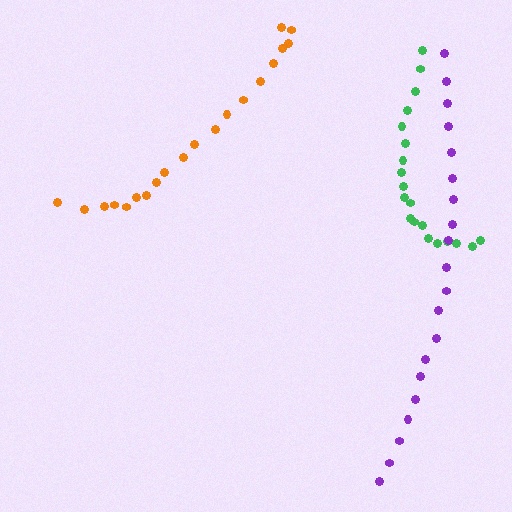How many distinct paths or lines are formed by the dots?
There are 3 distinct paths.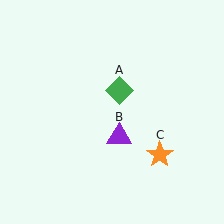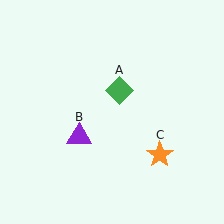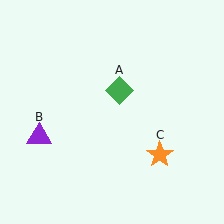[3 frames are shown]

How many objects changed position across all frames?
1 object changed position: purple triangle (object B).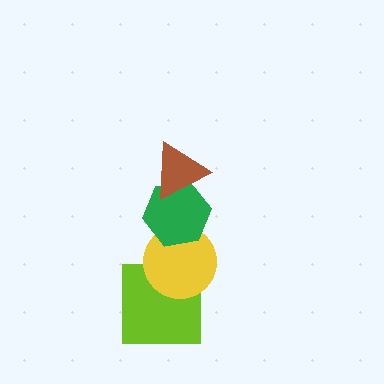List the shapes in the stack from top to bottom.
From top to bottom: the brown triangle, the green hexagon, the yellow circle, the lime square.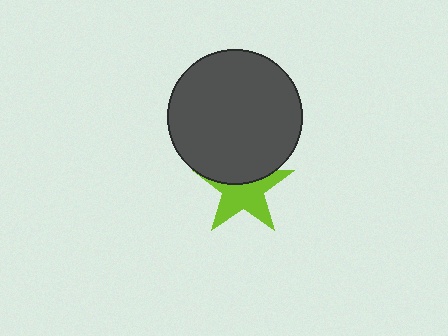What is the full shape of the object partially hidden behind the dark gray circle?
The partially hidden object is a lime star.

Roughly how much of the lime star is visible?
About half of it is visible (roughly 61%).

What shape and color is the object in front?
The object in front is a dark gray circle.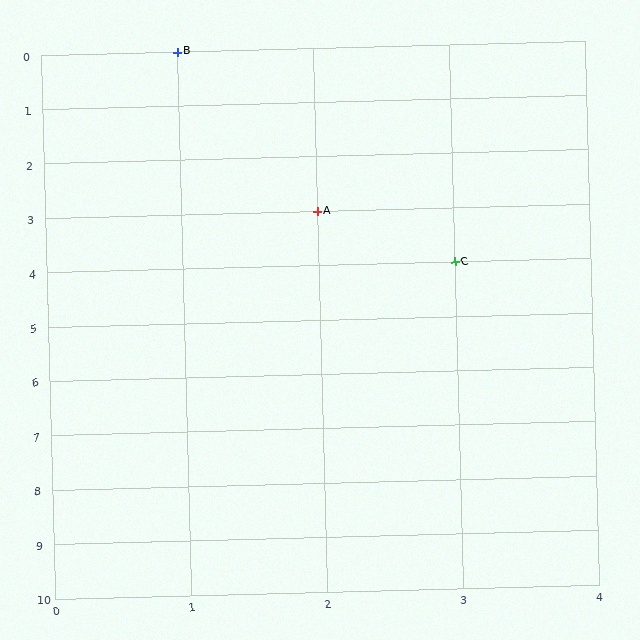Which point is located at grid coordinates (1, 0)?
Point B is at (1, 0).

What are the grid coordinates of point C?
Point C is at grid coordinates (3, 4).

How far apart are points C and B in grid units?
Points C and B are 2 columns and 4 rows apart (about 4.5 grid units diagonally).